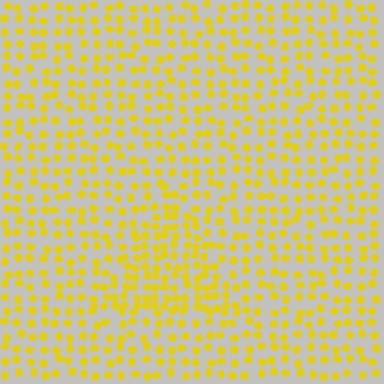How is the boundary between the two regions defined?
The boundary is defined by a change in element density (approximately 1.6x ratio). All elements are the same color, size, and shape.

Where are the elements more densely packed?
The elements are more densely packed inside the triangle boundary.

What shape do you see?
I see a triangle.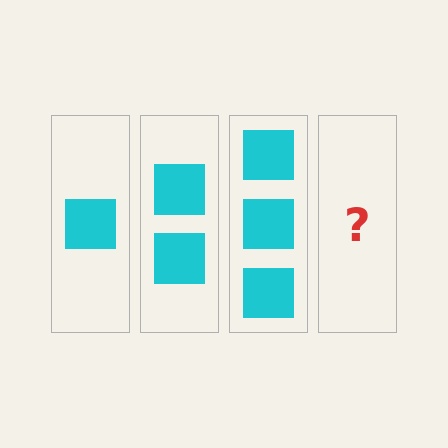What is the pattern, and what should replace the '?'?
The pattern is that each step adds one more square. The '?' should be 4 squares.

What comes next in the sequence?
The next element should be 4 squares.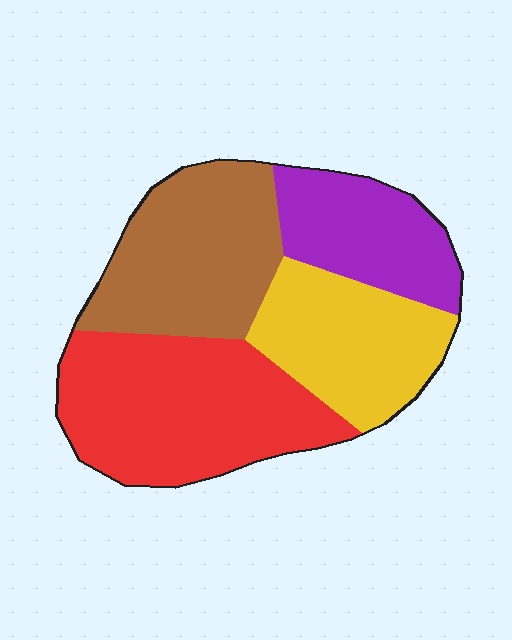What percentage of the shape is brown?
Brown covers 27% of the shape.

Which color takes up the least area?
Purple, at roughly 20%.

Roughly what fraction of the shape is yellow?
Yellow covers about 20% of the shape.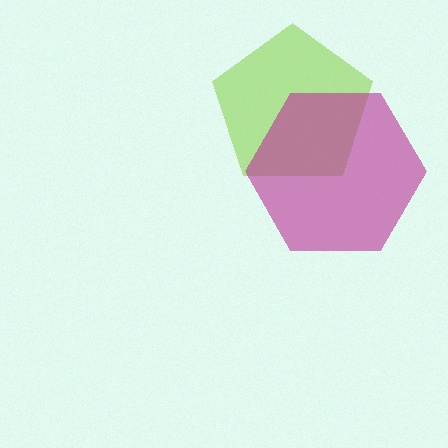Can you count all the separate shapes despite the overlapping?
Yes, there are 2 separate shapes.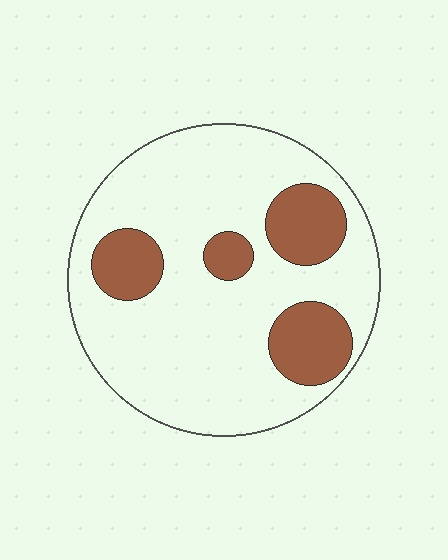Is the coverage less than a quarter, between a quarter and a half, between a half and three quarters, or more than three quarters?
Less than a quarter.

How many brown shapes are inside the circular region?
4.